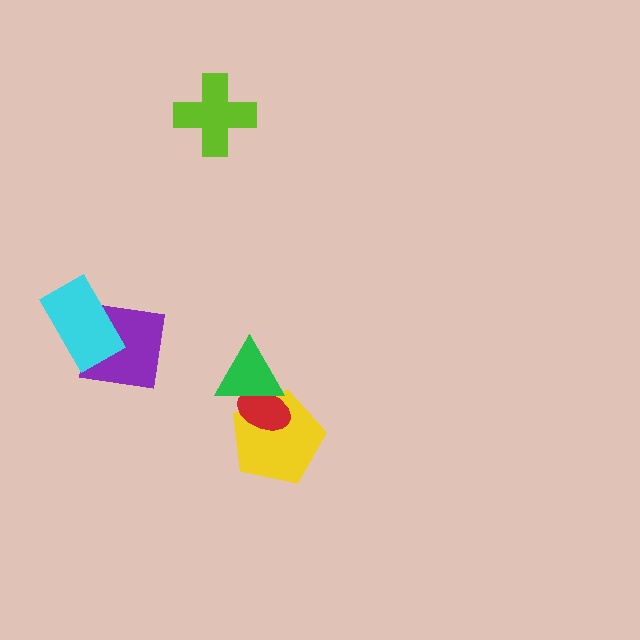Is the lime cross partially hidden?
No, no other shape covers it.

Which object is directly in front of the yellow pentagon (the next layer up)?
The red ellipse is directly in front of the yellow pentagon.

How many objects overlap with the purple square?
1 object overlaps with the purple square.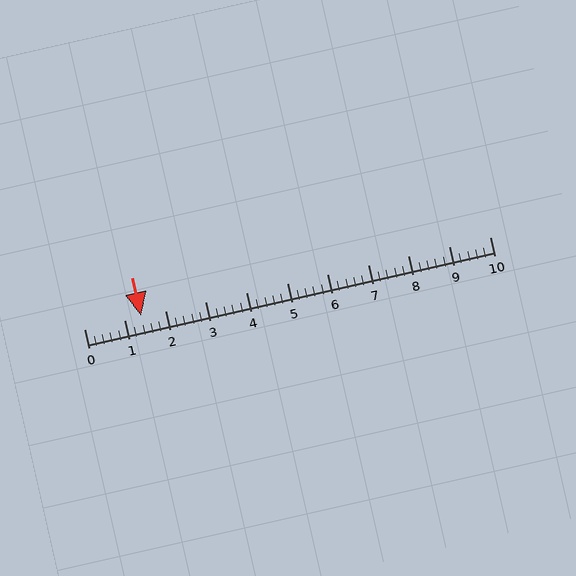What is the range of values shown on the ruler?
The ruler shows values from 0 to 10.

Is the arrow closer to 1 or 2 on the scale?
The arrow is closer to 1.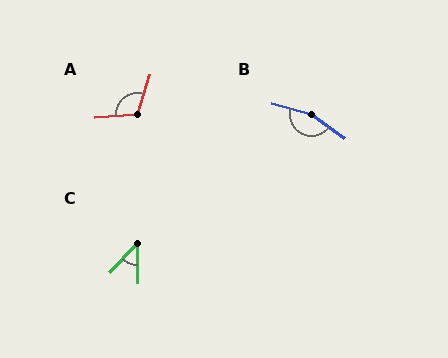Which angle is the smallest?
C, at approximately 44 degrees.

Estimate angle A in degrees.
Approximately 111 degrees.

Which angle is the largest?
B, at approximately 161 degrees.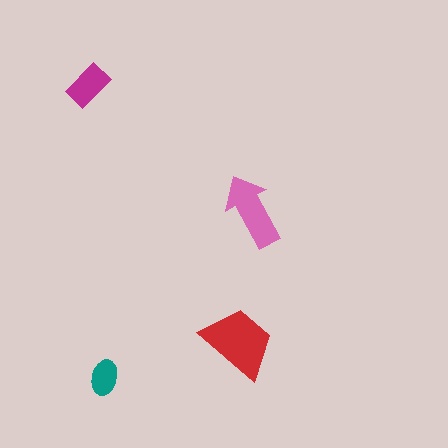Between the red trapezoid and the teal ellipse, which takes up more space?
The red trapezoid.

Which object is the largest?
The red trapezoid.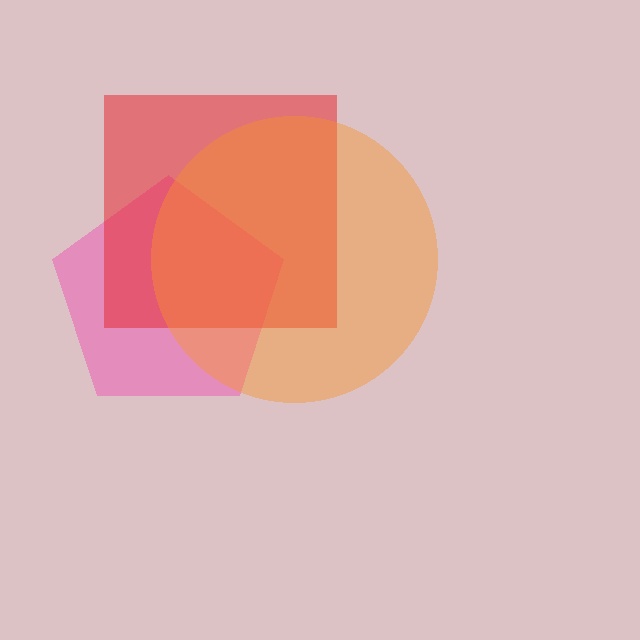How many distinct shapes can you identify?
There are 3 distinct shapes: a pink pentagon, a red square, an orange circle.